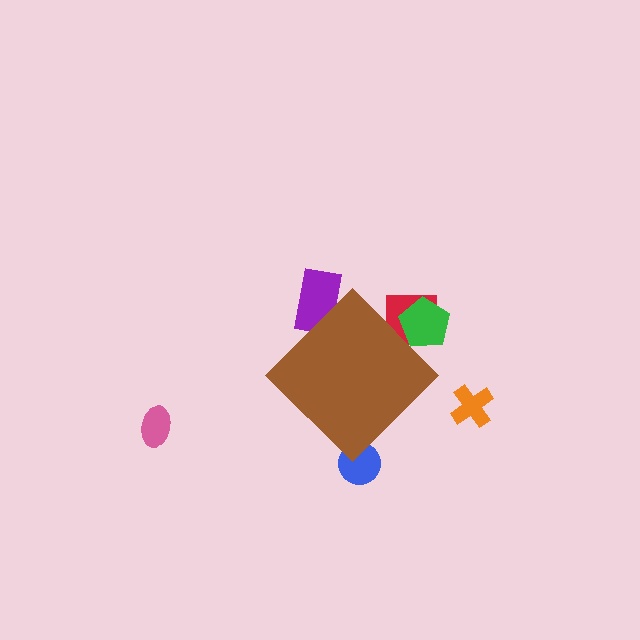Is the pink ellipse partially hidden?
No, the pink ellipse is fully visible.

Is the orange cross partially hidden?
No, the orange cross is fully visible.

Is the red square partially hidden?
Yes, the red square is partially hidden behind the brown diamond.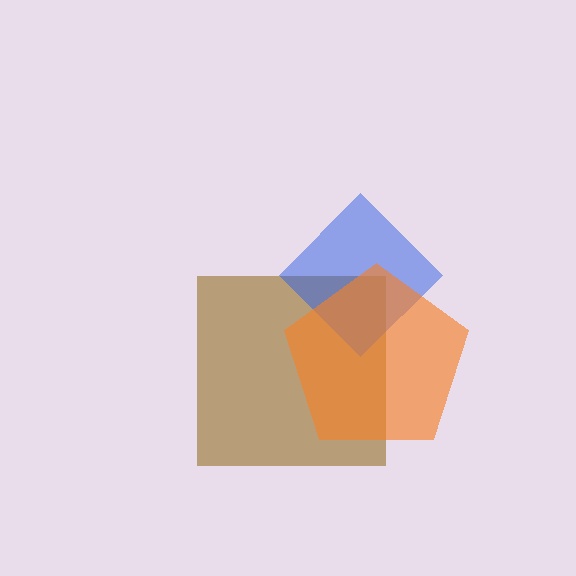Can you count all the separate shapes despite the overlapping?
Yes, there are 3 separate shapes.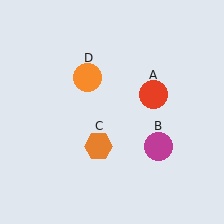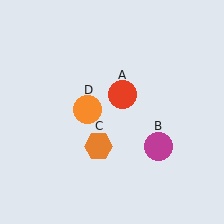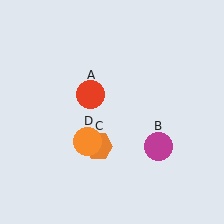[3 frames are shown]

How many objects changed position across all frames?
2 objects changed position: red circle (object A), orange circle (object D).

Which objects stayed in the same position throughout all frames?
Magenta circle (object B) and orange hexagon (object C) remained stationary.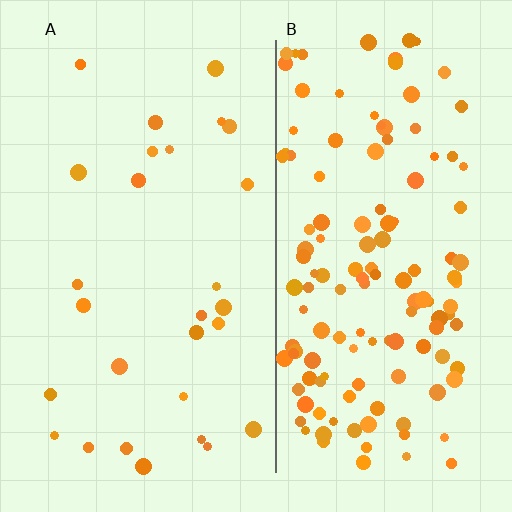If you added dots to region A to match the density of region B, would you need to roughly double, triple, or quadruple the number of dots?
Approximately quadruple.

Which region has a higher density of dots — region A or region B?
B (the right).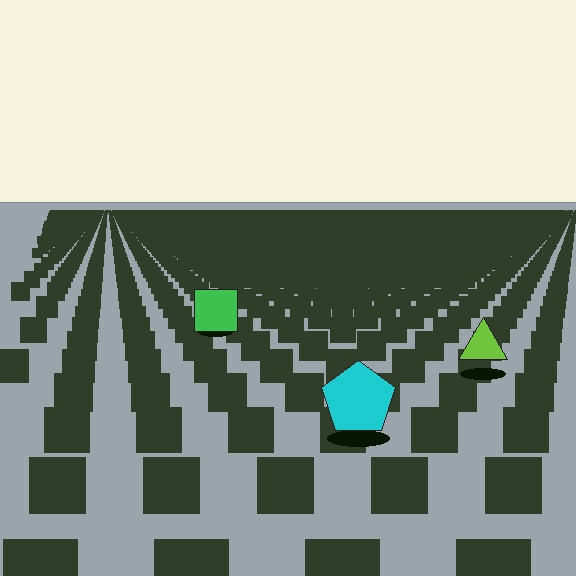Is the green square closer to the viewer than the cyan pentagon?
No. The cyan pentagon is closer — you can tell from the texture gradient: the ground texture is coarser near it.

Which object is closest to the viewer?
The cyan pentagon is closest. The texture marks near it are larger and more spread out.